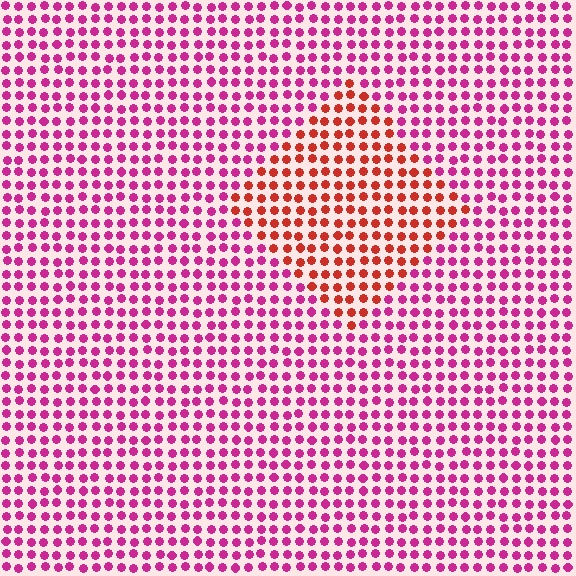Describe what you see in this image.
The image is filled with small magenta elements in a uniform arrangement. A diamond-shaped region is visible where the elements are tinted to a slightly different hue, forming a subtle color boundary.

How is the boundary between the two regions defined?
The boundary is defined purely by a slight shift in hue (about 43 degrees). Spacing, size, and orientation are identical on both sides.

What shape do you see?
I see a diamond.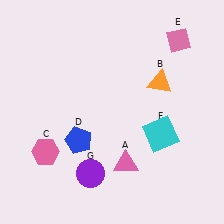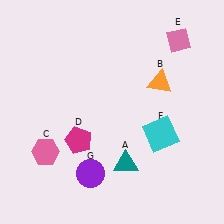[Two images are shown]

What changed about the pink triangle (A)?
In Image 1, A is pink. In Image 2, it changed to teal.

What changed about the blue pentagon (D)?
In Image 1, D is blue. In Image 2, it changed to magenta.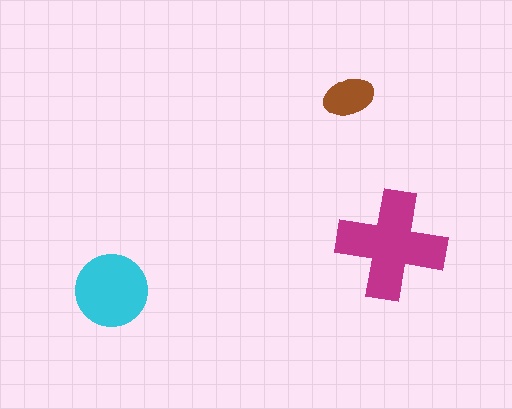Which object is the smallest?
The brown ellipse.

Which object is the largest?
The magenta cross.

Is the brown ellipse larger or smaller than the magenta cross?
Smaller.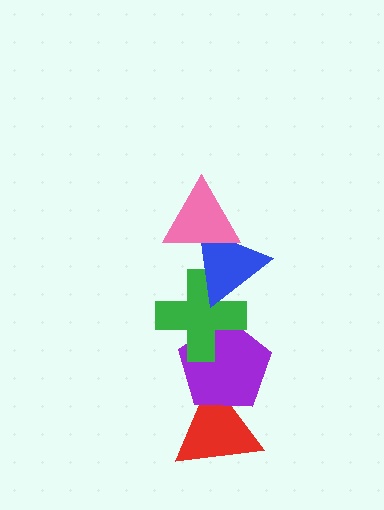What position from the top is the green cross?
The green cross is 3rd from the top.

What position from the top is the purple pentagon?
The purple pentagon is 4th from the top.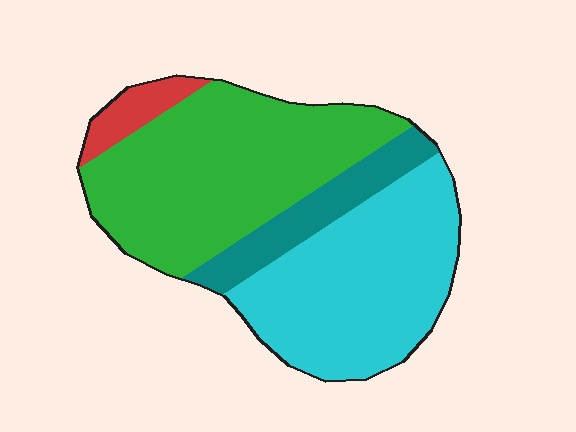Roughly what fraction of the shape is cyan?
Cyan covers 39% of the shape.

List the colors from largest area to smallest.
From largest to smallest: green, cyan, teal, red.